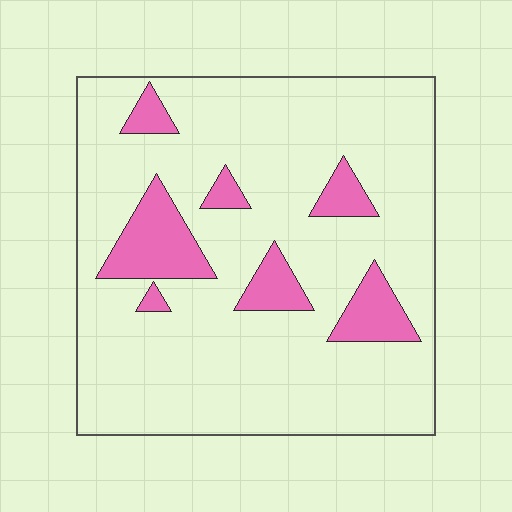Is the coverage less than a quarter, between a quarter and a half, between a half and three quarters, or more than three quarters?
Less than a quarter.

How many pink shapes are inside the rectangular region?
7.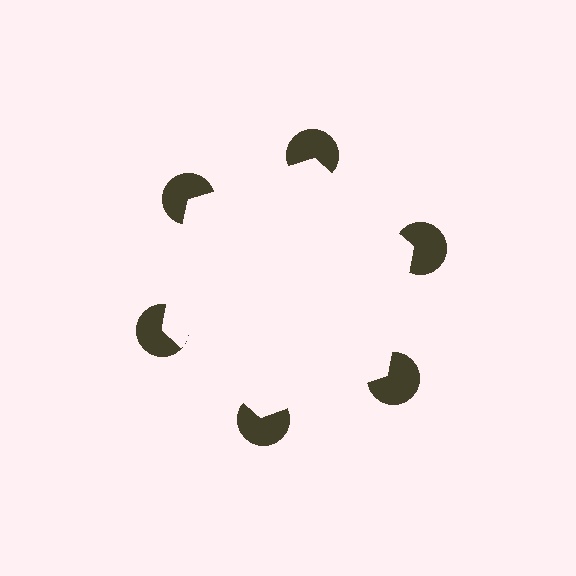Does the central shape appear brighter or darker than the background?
It typically appears slightly brighter than the background, even though no actual brightness change is drawn.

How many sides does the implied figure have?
6 sides.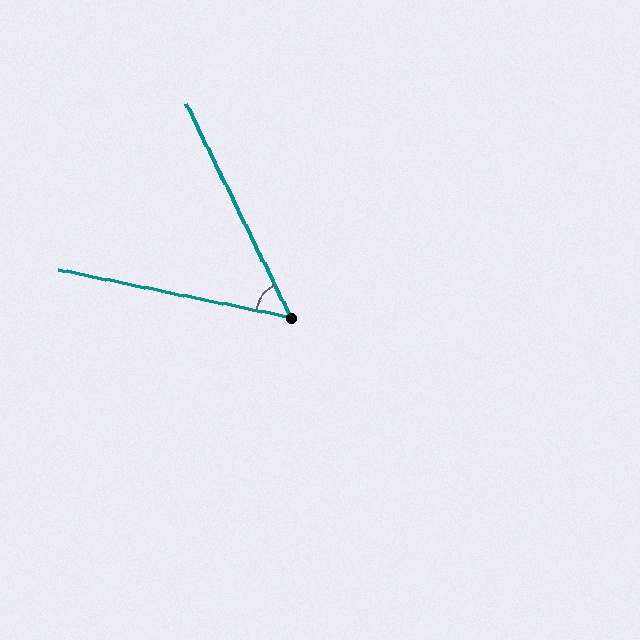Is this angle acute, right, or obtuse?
It is acute.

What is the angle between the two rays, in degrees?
Approximately 52 degrees.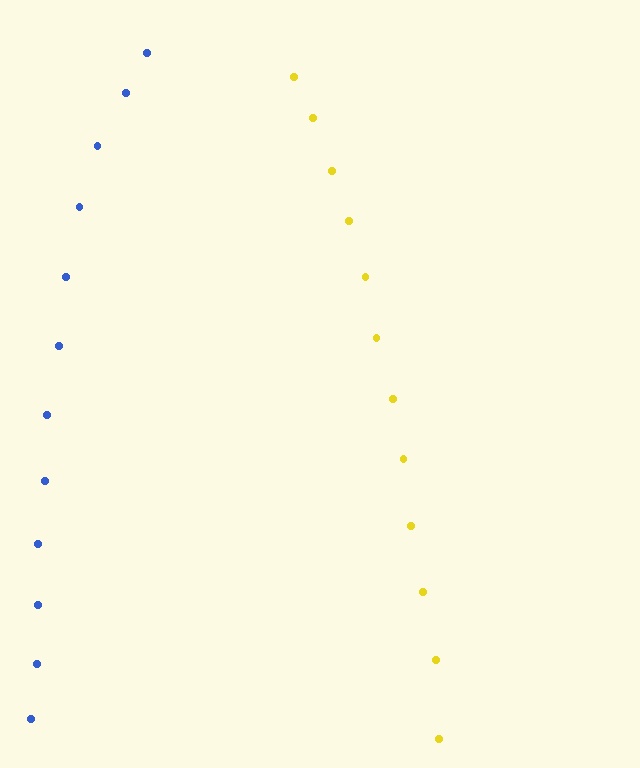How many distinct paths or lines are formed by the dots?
There are 2 distinct paths.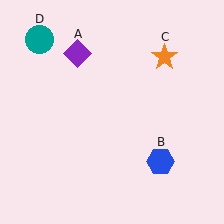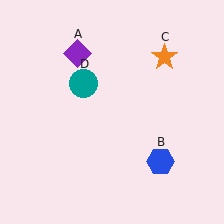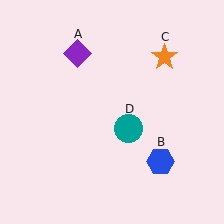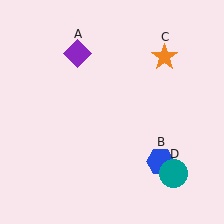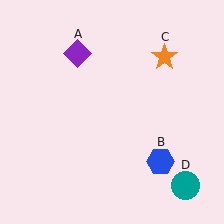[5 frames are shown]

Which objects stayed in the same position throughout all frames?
Purple diamond (object A) and blue hexagon (object B) and orange star (object C) remained stationary.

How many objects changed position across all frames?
1 object changed position: teal circle (object D).